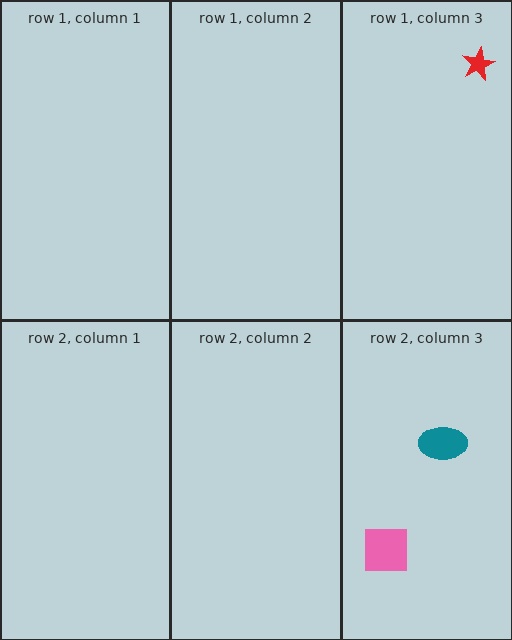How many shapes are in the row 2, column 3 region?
2.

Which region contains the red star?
The row 1, column 3 region.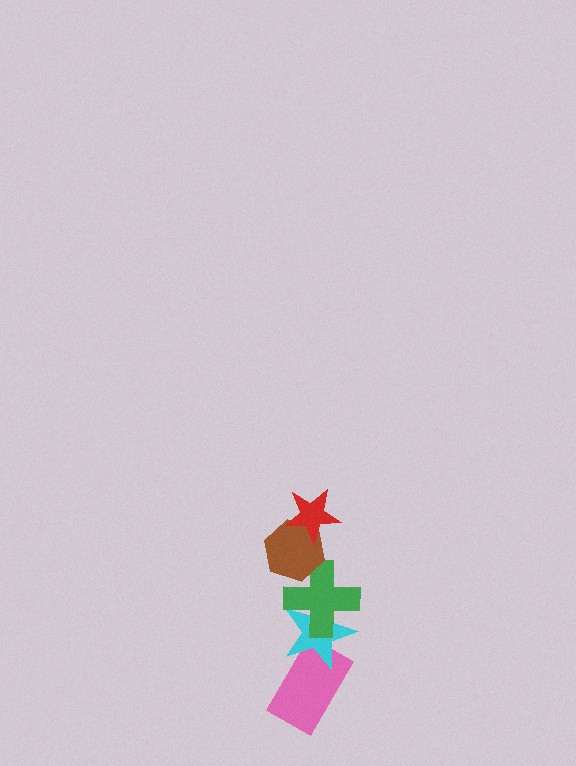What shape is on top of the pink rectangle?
The cyan star is on top of the pink rectangle.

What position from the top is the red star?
The red star is 1st from the top.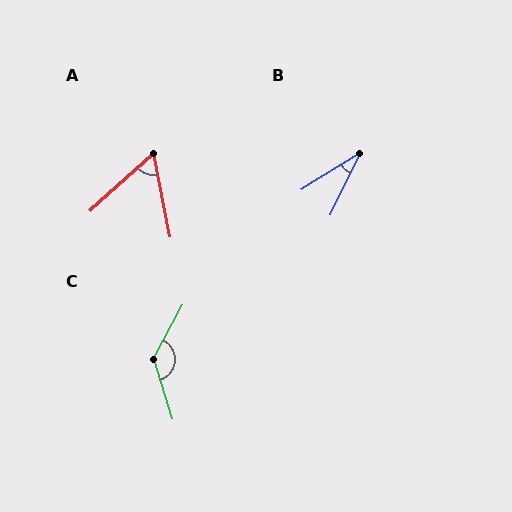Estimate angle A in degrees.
Approximately 59 degrees.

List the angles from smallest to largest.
B (33°), A (59°), C (134°).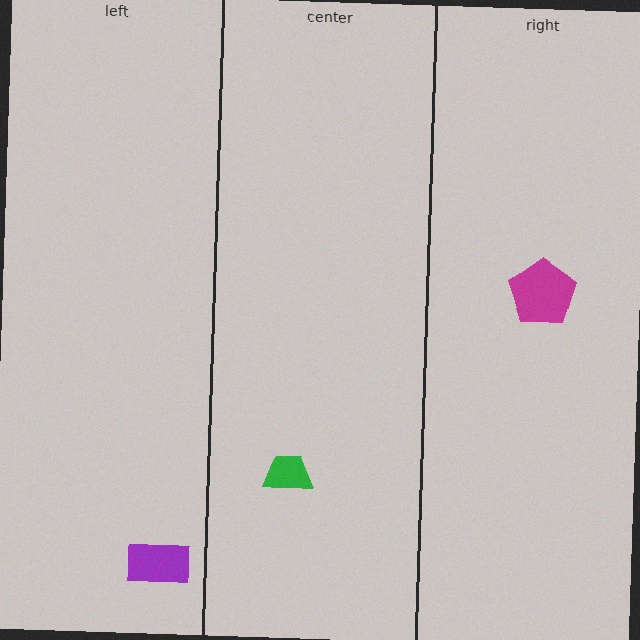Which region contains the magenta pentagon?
The right region.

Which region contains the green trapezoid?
The center region.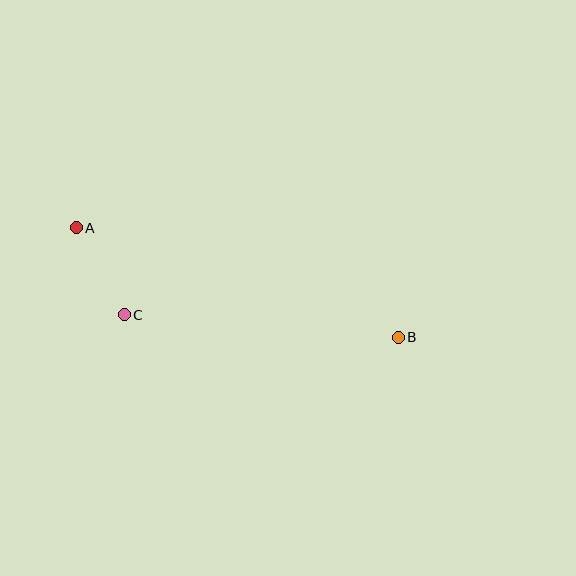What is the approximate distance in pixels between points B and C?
The distance between B and C is approximately 275 pixels.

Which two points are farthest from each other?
Points A and B are farthest from each other.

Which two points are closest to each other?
Points A and C are closest to each other.